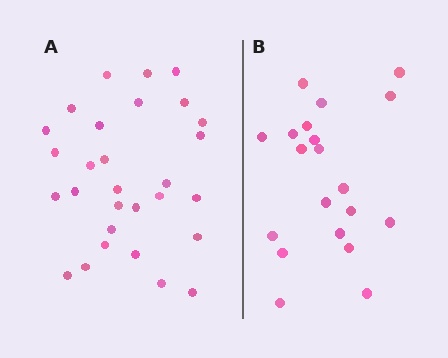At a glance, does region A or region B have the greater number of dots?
Region A (the left region) has more dots.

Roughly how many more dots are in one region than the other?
Region A has roughly 8 or so more dots than region B.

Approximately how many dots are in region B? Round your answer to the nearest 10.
About 20 dots.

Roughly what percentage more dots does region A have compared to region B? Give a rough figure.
About 45% more.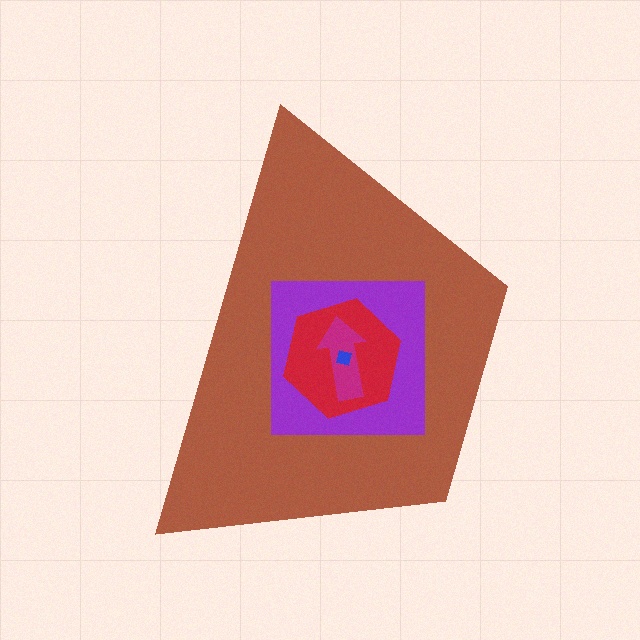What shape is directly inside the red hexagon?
The magenta arrow.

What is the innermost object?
The blue square.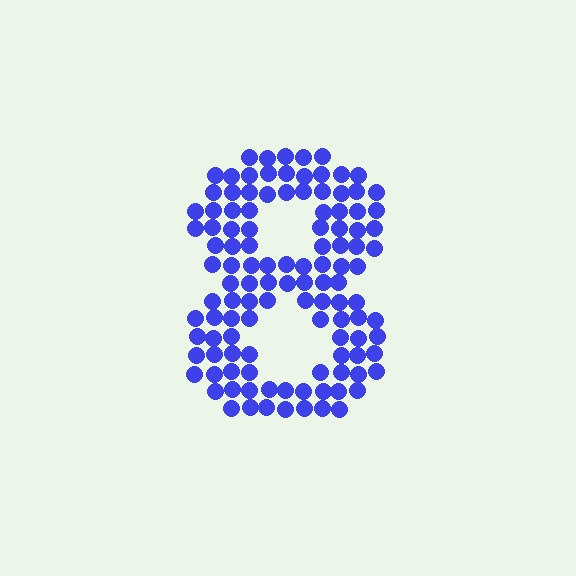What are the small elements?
The small elements are circles.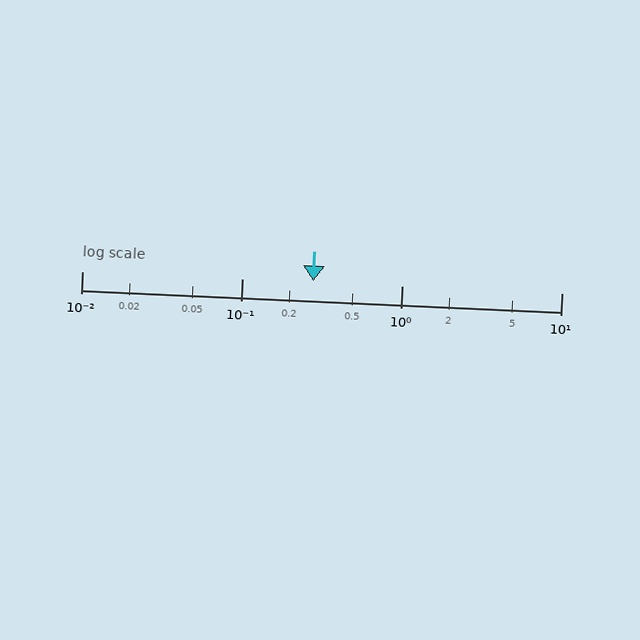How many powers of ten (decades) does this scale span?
The scale spans 3 decades, from 0.01 to 10.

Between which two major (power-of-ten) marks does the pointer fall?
The pointer is between 0.1 and 1.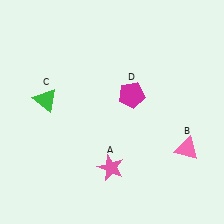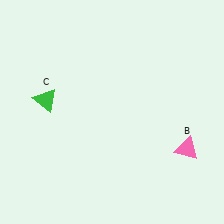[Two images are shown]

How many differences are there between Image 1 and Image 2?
There are 2 differences between the two images.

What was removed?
The pink star (A), the magenta pentagon (D) were removed in Image 2.